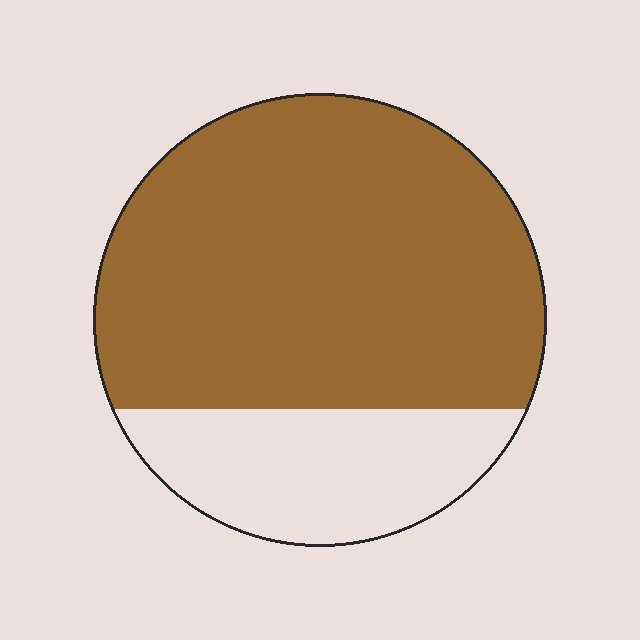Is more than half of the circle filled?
Yes.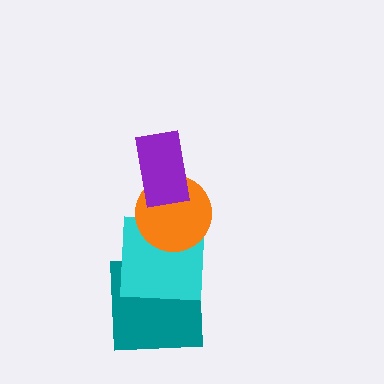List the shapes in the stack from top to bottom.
From top to bottom: the purple rectangle, the orange circle, the cyan square, the teal square.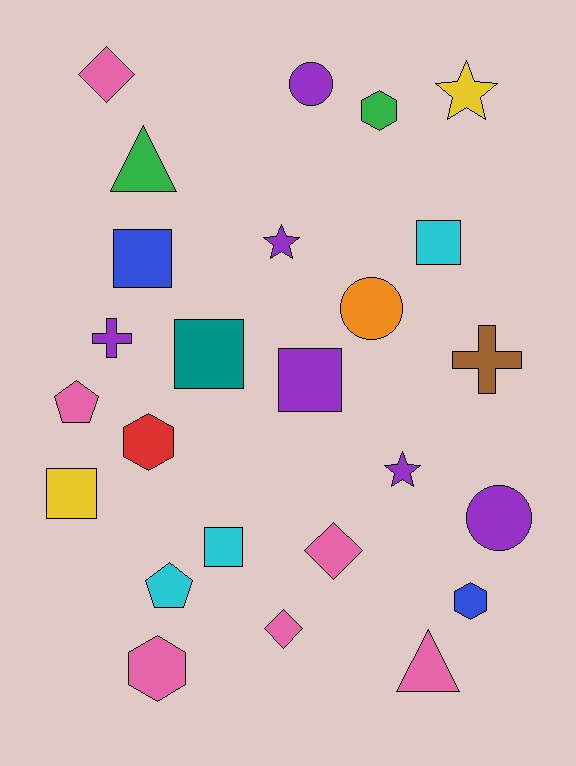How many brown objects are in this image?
There is 1 brown object.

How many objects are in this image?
There are 25 objects.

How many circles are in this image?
There are 3 circles.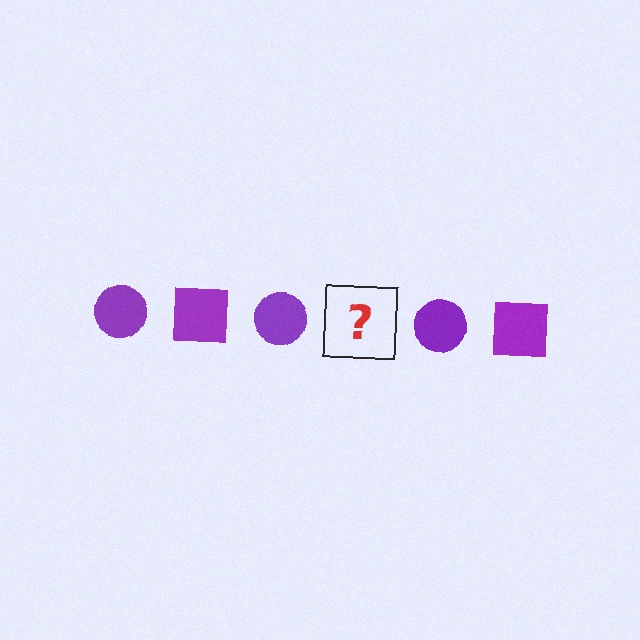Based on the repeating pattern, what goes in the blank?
The blank should be a purple square.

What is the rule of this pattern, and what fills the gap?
The rule is that the pattern cycles through circle, square shapes in purple. The gap should be filled with a purple square.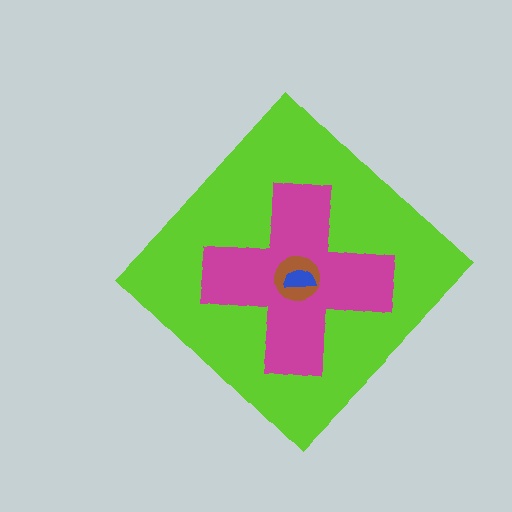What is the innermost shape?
The blue semicircle.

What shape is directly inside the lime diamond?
The magenta cross.